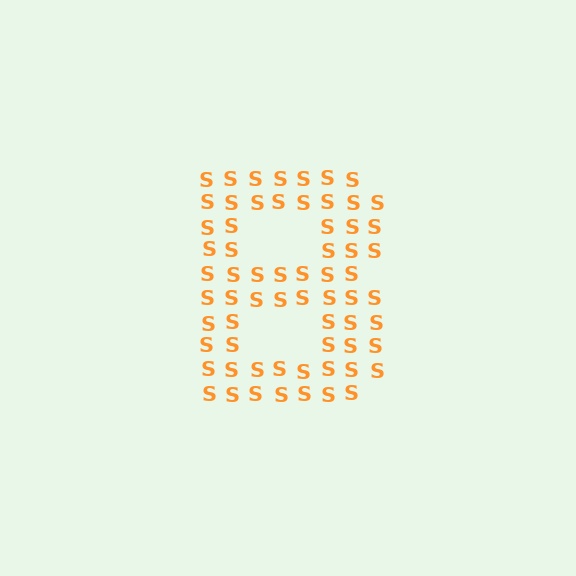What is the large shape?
The large shape is the letter B.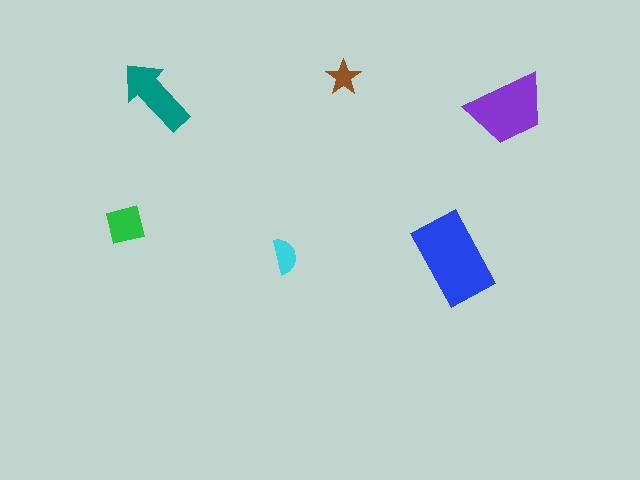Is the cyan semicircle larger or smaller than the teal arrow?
Smaller.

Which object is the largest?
The blue rectangle.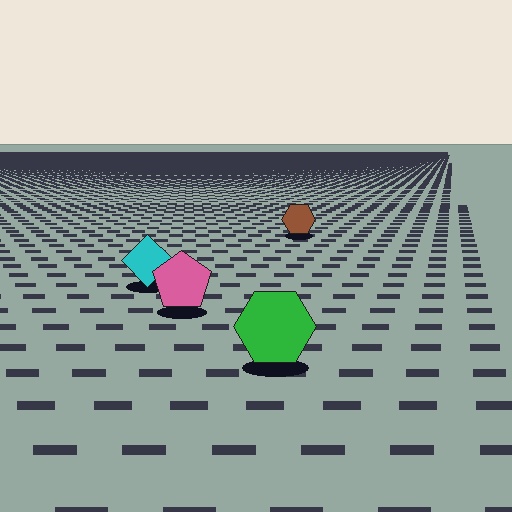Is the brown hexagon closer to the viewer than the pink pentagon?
No. The pink pentagon is closer — you can tell from the texture gradient: the ground texture is coarser near it.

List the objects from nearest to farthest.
From nearest to farthest: the green hexagon, the pink pentagon, the cyan diamond, the brown hexagon.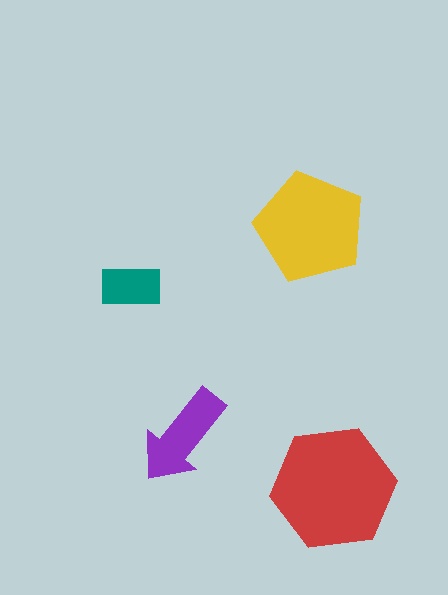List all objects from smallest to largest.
The teal rectangle, the purple arrow, the yellow pentagon, the red hexagon.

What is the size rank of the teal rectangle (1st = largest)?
4th.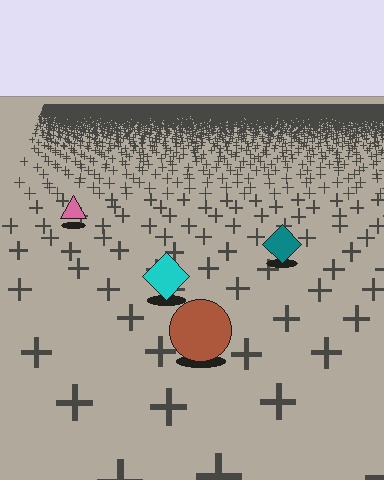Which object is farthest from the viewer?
The pink triangle is farthest from the viewer. It appears smaller and the ground texture around it is denser.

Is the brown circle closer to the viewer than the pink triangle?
Yes. The brown circle is closer — you can tell from the texture gradient: the ground texture is coarser near it.